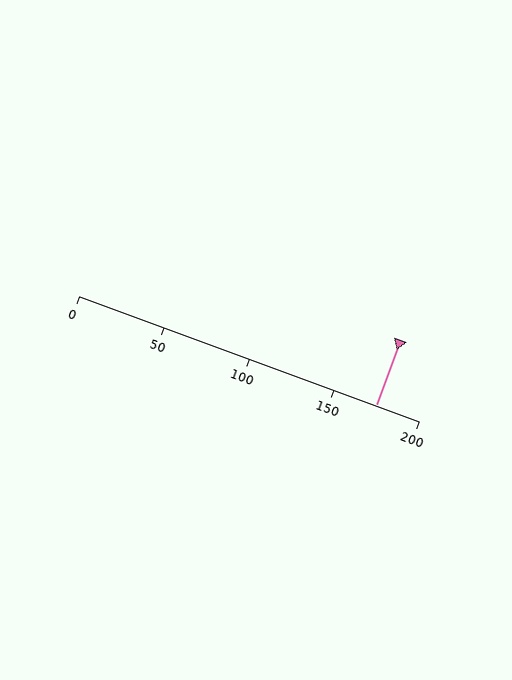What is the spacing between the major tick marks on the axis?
The major ticks are spaced 50 apart.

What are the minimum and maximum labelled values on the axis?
The axis runs from 0 to 200.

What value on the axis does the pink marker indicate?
The marker indicates approximately 175.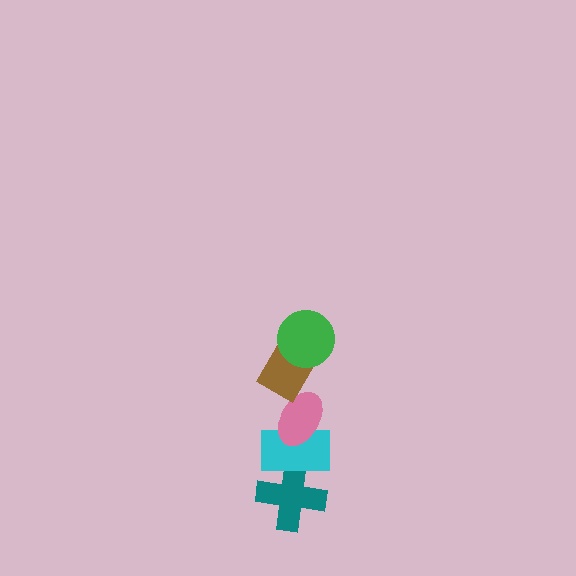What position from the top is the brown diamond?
The brown diamond is 2nd from the top.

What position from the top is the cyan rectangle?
The cyan rectangle is 4th from the top.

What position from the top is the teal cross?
The teal cross is 5th from the top.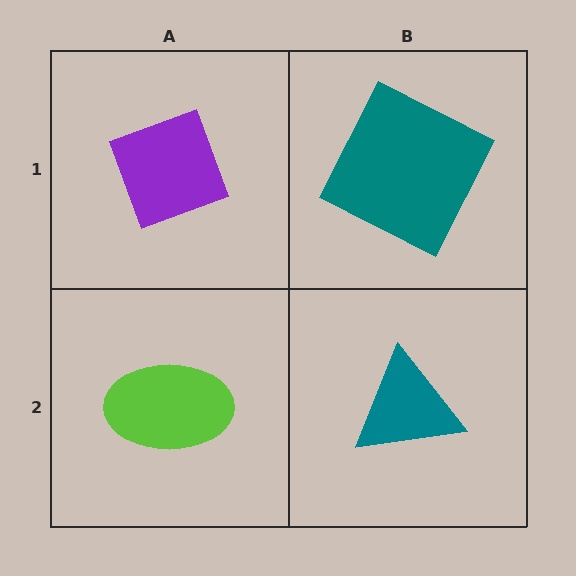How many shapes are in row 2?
2 shapes.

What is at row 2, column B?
A teal triangle.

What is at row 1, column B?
A teal square.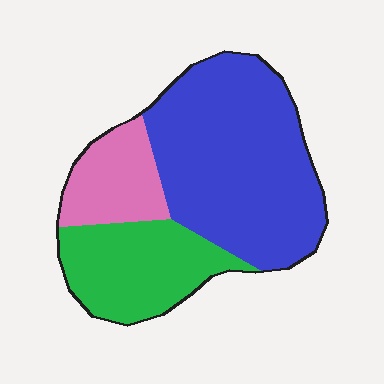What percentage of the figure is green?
Green covers about 25% of the figure.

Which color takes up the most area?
Blue, at roughly 55%.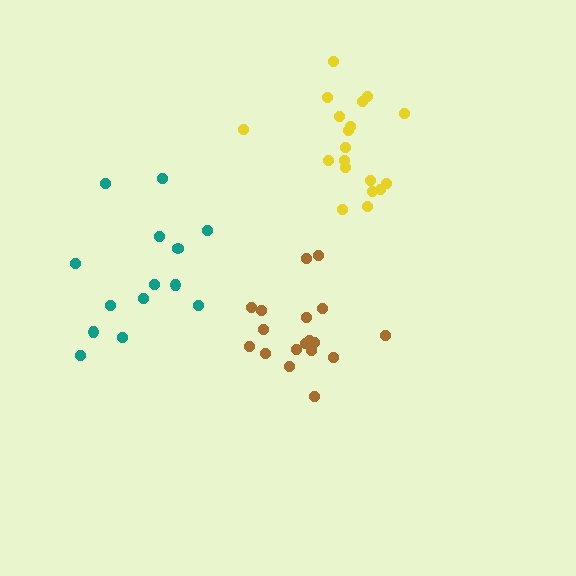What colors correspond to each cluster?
The clusters are colored: teal, brown, yellow.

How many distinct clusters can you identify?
There are 3 distinct clusters.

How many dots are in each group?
Group 1: 14 dots, Group 2: 18 dots, Group 3: 19 dots (51 total).